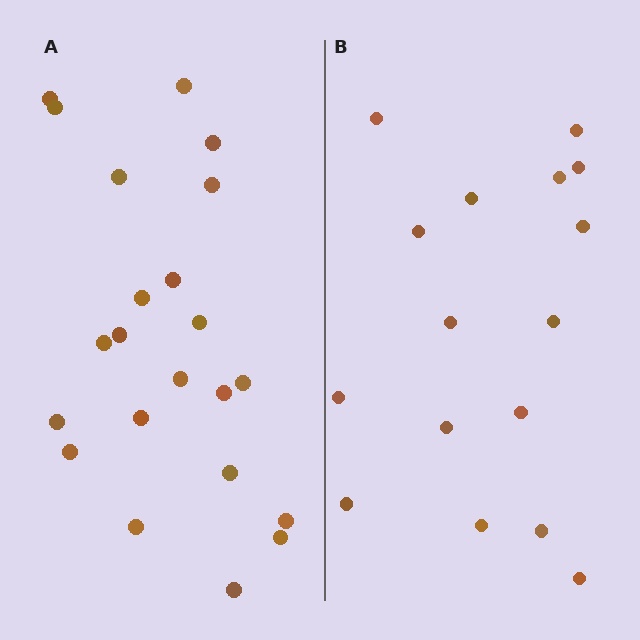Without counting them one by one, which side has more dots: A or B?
Region A (the left region) has more dots.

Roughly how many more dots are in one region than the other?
Region A has about 6 more dots than region B.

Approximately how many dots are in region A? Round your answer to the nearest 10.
About 20 dots. (The exact count is 22, which rounds to 20.)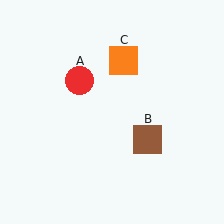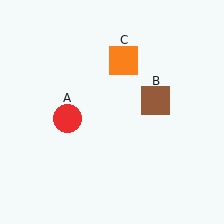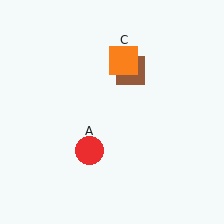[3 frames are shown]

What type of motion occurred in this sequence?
The red circle (object A), brown square (object B) rotated counterclockwise around the center of the scene.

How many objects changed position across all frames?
2 objects changed position: red circle (object A), brown square (object B).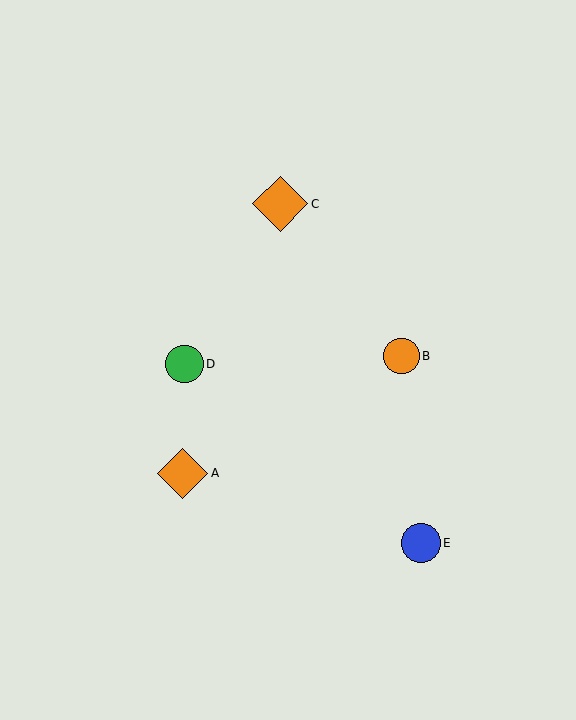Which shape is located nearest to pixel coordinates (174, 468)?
The orange diamond (labeled A) at (183, 473) is nearest to that location.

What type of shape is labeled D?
Shape D is a green circle.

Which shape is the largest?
The orange diamond (labeled C) is the largest.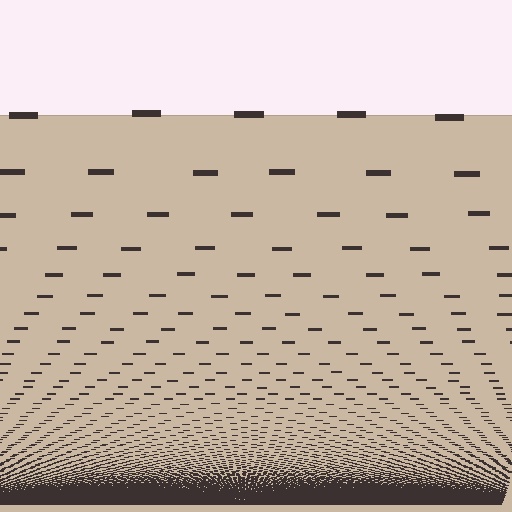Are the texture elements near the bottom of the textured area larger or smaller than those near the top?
Smaller. The gradient is inverted — elements near the bottom are smaller and denser.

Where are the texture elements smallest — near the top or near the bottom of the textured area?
Near the bottom.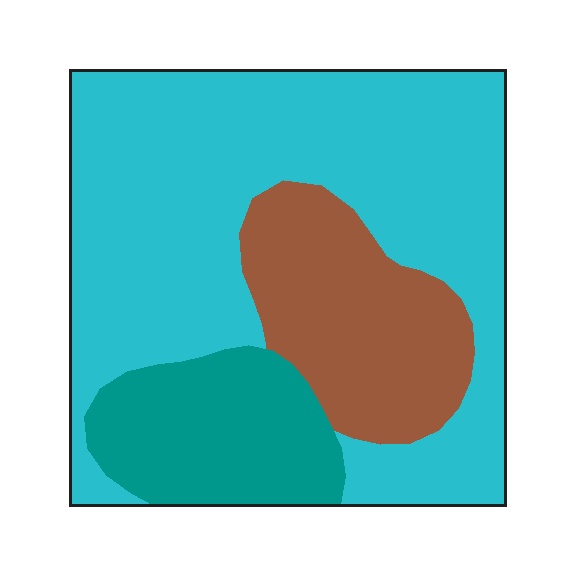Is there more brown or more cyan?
Cyan.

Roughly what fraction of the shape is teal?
Teal covers roughly 15% of the shape.